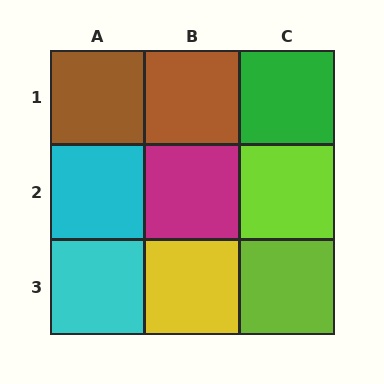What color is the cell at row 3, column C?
Lime.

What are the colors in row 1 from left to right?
Brown, brown, green.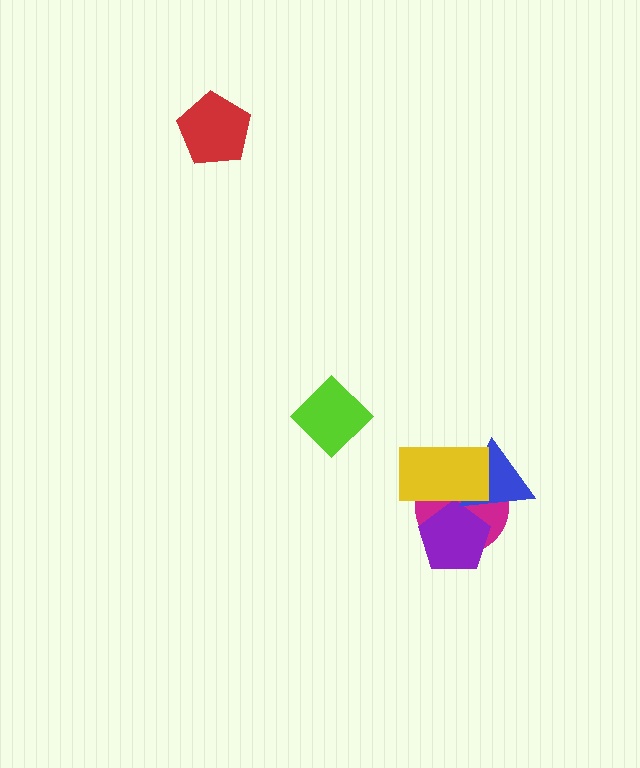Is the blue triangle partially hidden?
Yes, it is partially covered by another shape.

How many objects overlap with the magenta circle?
3 objects overlap with the magenta circle.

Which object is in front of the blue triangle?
The yellow rectangle is in front of the blue triangle.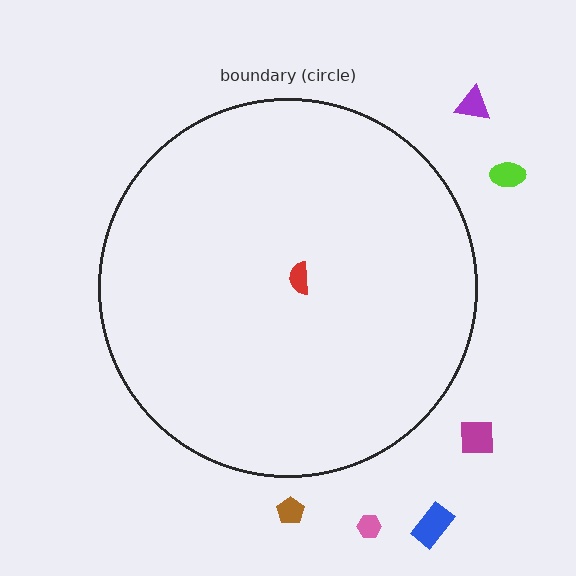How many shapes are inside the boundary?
1 inside, 6 outside.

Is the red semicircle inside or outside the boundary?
Inside.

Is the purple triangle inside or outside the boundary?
Outside.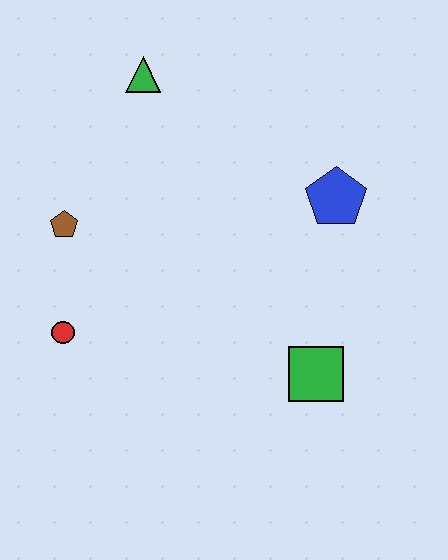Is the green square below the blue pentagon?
Yes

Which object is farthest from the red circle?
The blue pentagon is farthest from the red circle.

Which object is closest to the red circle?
The brown pentagon is closest to the red circle.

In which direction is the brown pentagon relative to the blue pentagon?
The brown pentagon is to the left of the blue pentagon.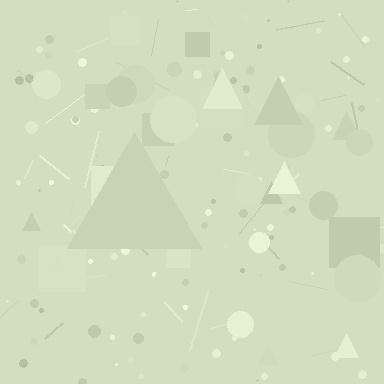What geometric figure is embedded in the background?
A triangle is embedded in the background.